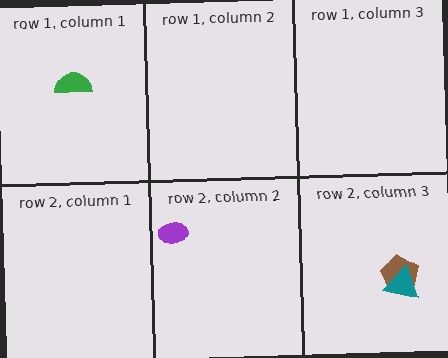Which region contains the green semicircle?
The row 1, column 1 region.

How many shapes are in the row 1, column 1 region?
1.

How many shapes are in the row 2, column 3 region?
2.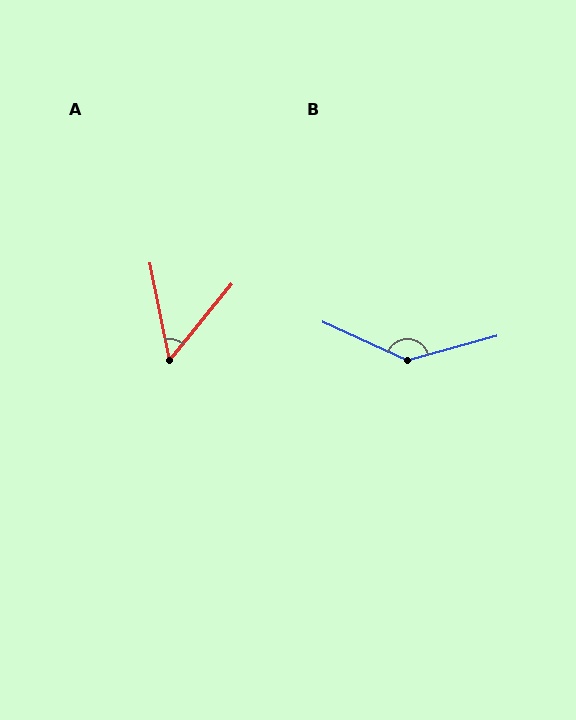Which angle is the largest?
B, at approximately 140 degrees.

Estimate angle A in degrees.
Approximately 51 degrees.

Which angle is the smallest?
A, at approximately 51 degrees.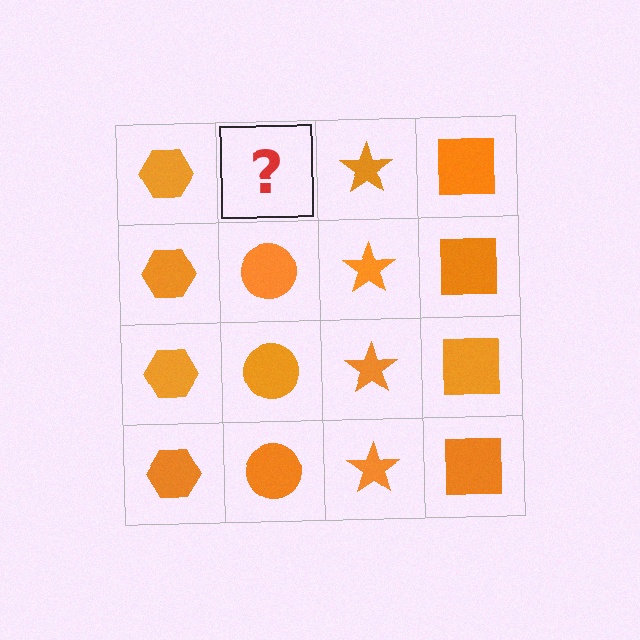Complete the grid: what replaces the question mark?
The question mark should be replaced with an orange circle.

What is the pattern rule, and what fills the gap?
The rule is that each column has a consistent shape. The gap should be filled with an orange circle.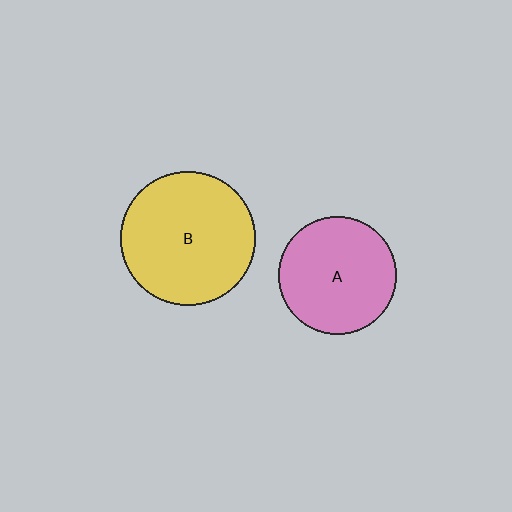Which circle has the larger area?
Circle B (yellow).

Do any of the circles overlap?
No, none of the circles overlap.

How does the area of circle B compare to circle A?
Approximately 1.3 times.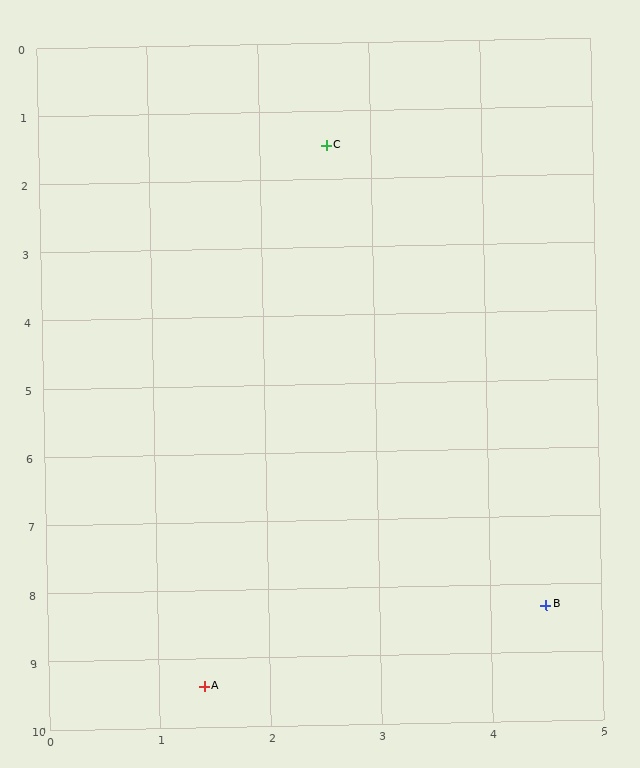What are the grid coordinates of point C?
Point C is at approximately (2.6, 1.5).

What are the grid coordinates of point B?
Point B is at approximately (4.5, 8.3).